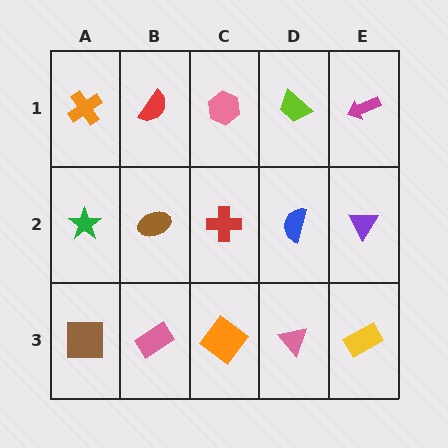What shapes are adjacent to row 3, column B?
A brown ellipse (row 2, column B), a brown square (row 3, column A), an orange diamond (row 3, column C).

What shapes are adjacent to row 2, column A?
An orange cross (row 1, column A), a brown square (row 3, column A), a brown ellipse (row 2, column B).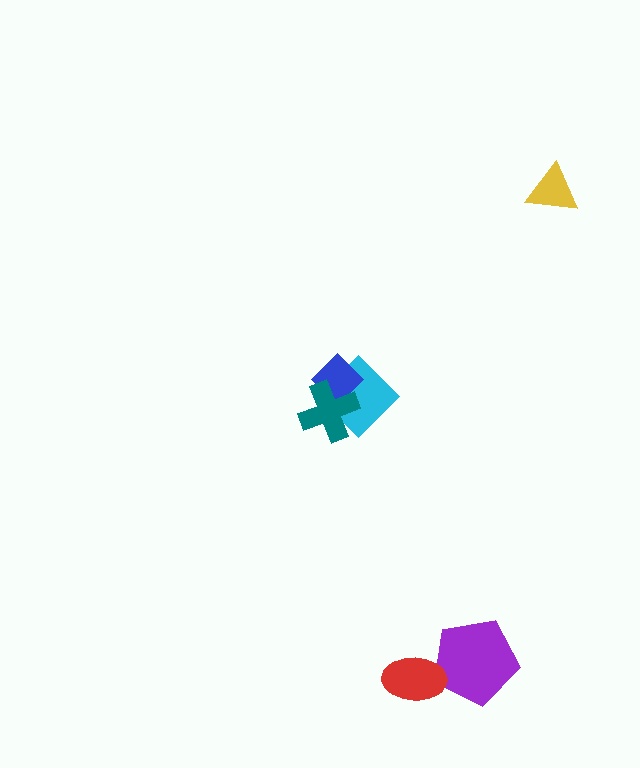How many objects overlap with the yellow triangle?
0 objects overlap with the yellow triangle.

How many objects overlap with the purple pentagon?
1 object overlaps with the purple pentagon.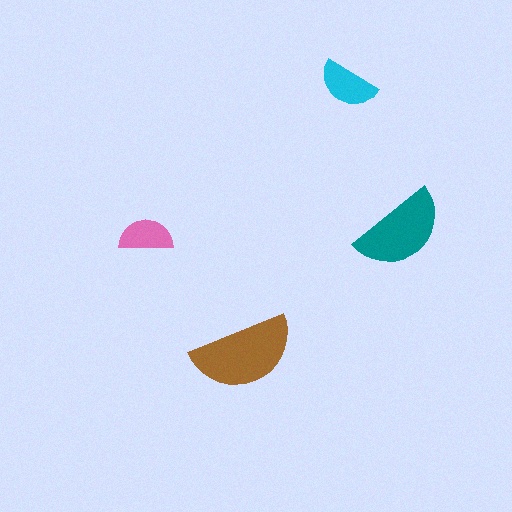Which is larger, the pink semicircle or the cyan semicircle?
The cyan one.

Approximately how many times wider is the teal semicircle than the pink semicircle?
About 1.5 times wider.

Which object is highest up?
The cyan semicircle is topmost.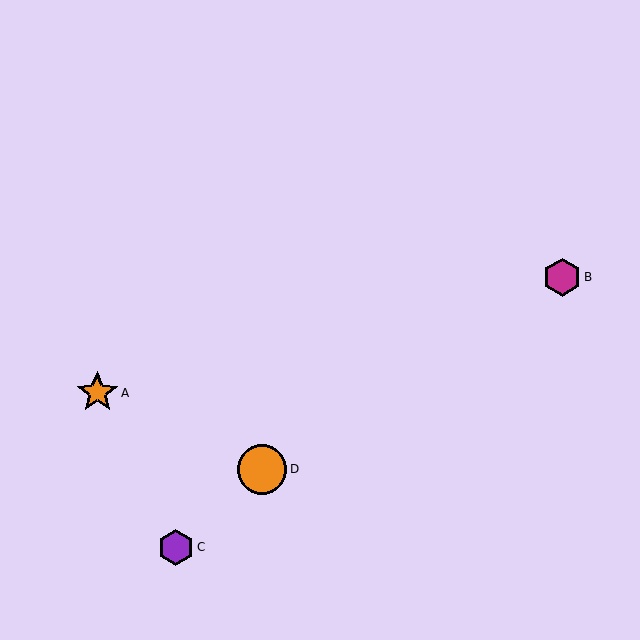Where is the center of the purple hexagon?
The center of the purple hexagon is at (176, 547).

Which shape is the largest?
The orange circle (labeled D) is the largest.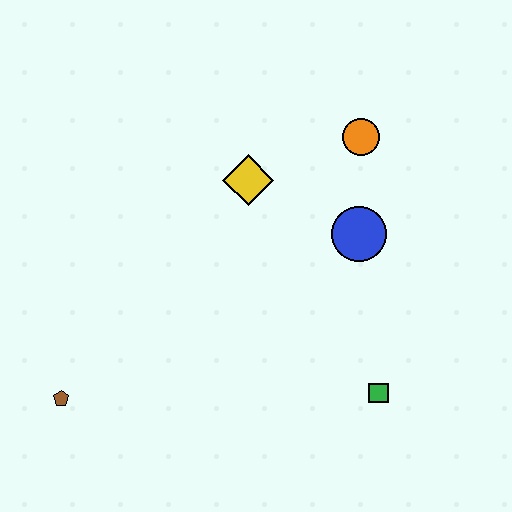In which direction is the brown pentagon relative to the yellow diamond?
The brown pentagon is below the yellow diamond.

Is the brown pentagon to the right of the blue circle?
No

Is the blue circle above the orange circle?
No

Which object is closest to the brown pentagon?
The yellow diamond is closest to the brown pentagon.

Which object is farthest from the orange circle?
The brown pentagon is farthest from the orange circle.